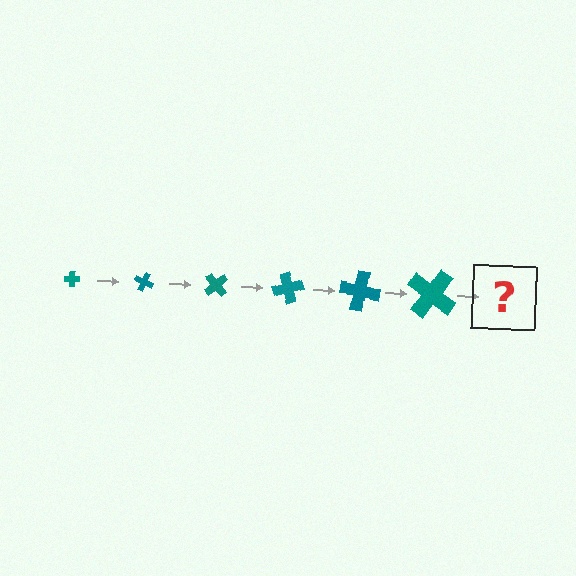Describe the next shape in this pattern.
It should be a cross, larger than the previous one and rotated 150 degrees from the start.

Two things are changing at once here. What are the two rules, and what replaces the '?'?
The two rules are that the cross grows larger each step and it rotates 25 degrees each step. The '?' should be a cross, larger than the previous one and rotated 150 degrees from the start.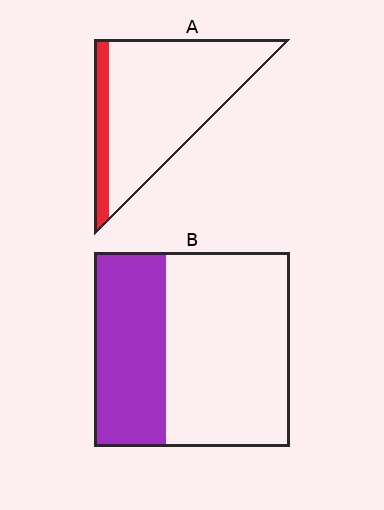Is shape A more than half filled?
No.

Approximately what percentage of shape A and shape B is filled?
A is approximately 15% and B is approximately 35%.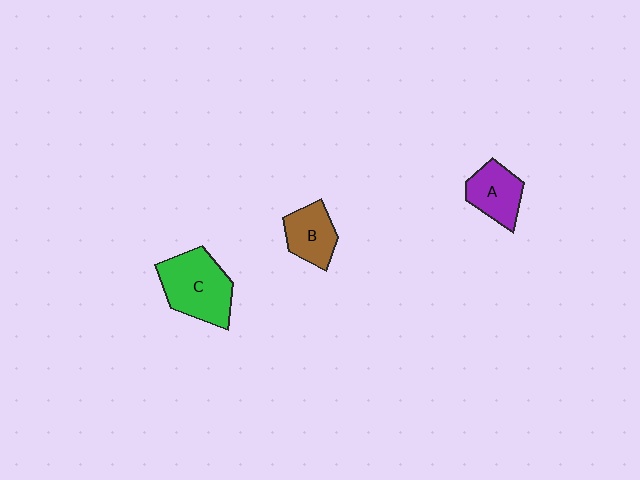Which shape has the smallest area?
Shape B (brown).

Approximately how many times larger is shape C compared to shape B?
Approximately 1.6 times.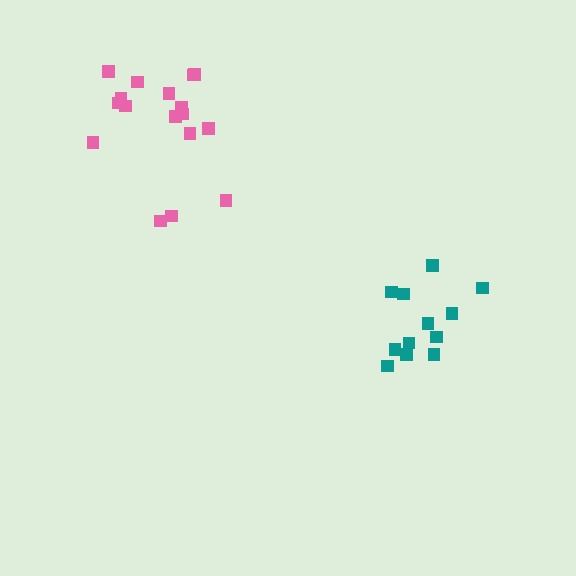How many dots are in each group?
Group 1: 12 dots, Group 2: 17 dots (29 total).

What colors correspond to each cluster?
The clusters are colored: teal, pink.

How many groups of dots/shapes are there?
There are 2 groups.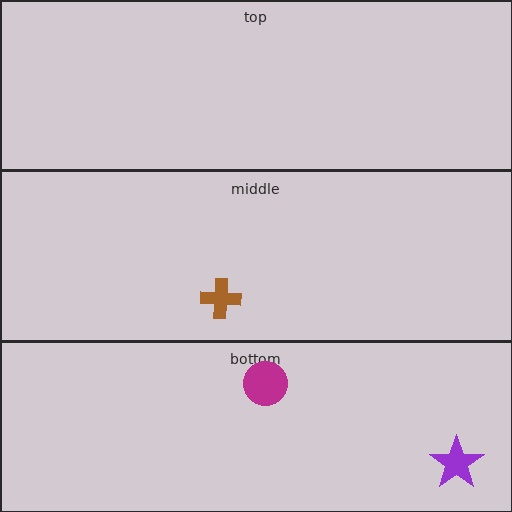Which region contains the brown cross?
The middle region.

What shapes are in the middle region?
The brown cross.